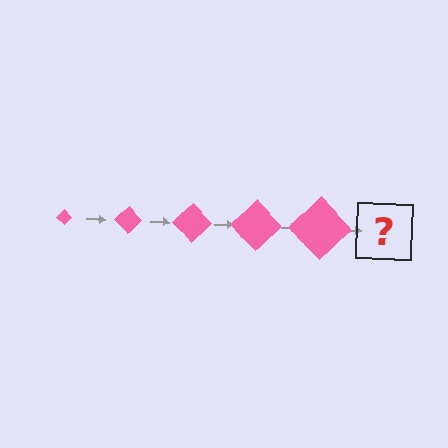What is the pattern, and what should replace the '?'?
The pattern is that the diamond gets progressively larger each step. The '?' should be a pink diamond, larger than the previous one.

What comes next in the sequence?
The next element should be a pink diamond, larger than the previous one.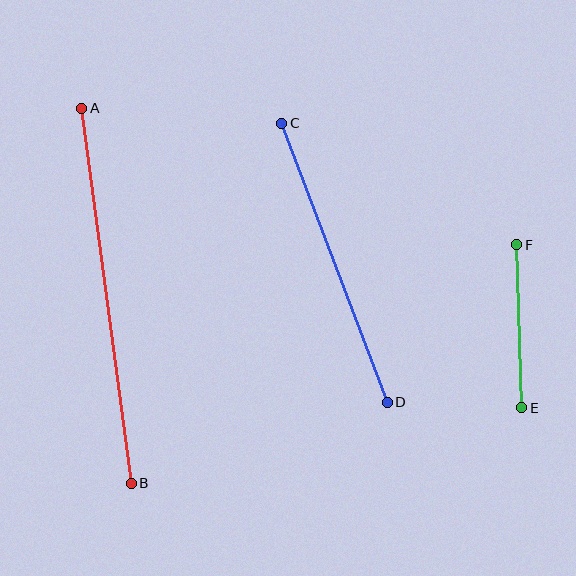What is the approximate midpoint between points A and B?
The midpoint is at approximately (106, 296) pixels.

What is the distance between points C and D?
The distance is approximately 298 pixels.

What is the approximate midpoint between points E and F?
The midpoint is at approximately (519, 326) pixels.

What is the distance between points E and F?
The distance is approximately 163 pixels.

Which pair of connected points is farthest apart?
Points A and B are farthest apart.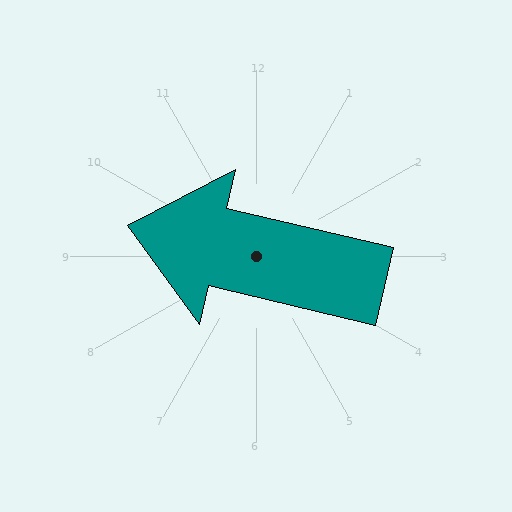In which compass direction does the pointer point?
West.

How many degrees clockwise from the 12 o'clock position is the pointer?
Approximately 283 degrees.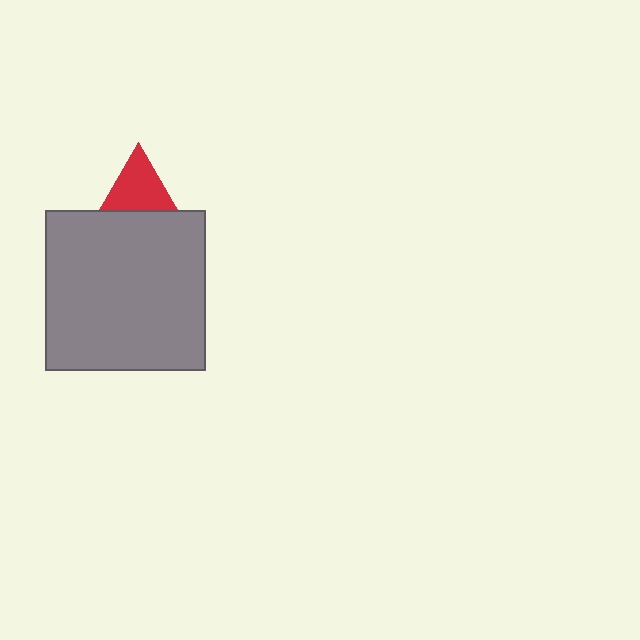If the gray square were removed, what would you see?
You would see the complete red triangle.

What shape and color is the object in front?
The object in front is a gray square.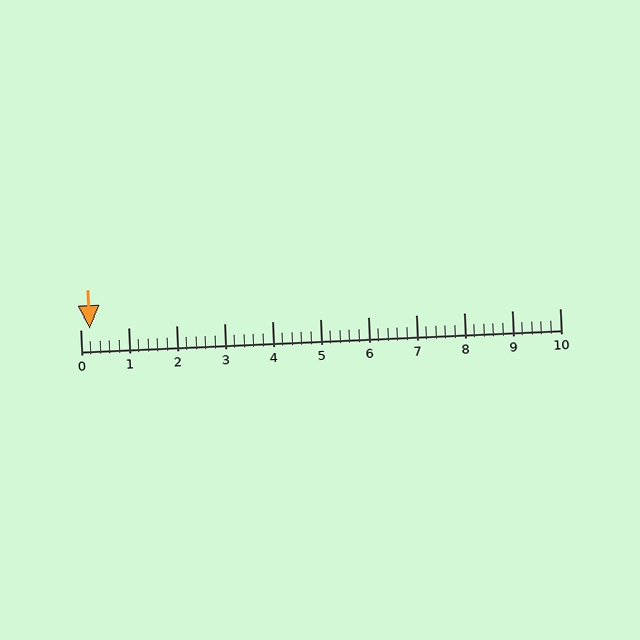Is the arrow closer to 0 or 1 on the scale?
The arrow is closer to 0.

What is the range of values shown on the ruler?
The ruler shows values from 0 to 10.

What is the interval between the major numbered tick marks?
The major tick marks are spaced 1 units apart.